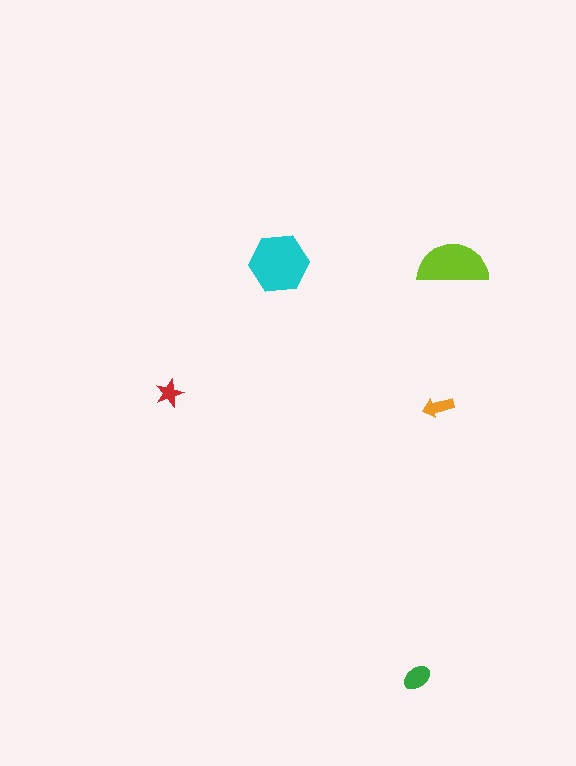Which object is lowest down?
The green ellipse is bottommost.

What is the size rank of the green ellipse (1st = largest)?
3rd.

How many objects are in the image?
There are 5 objects in the image.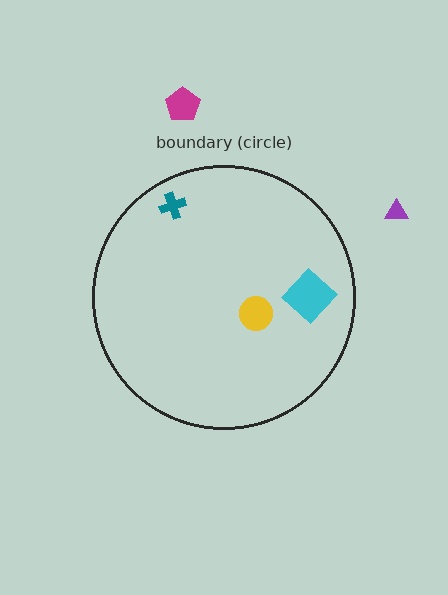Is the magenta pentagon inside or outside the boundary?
Outside.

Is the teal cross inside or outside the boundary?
Inside.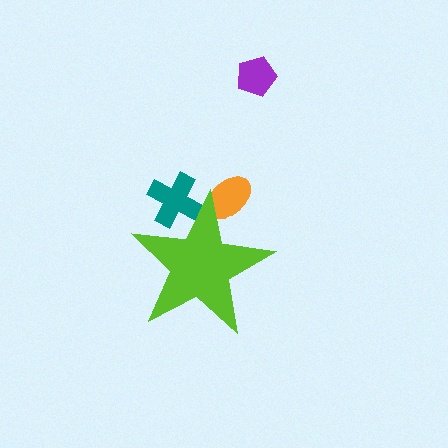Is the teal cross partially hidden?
Yes, the teal cross is partially hidden behind the lime star.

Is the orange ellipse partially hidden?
Yes, the orange ellipse is partially hidden behind the lime star.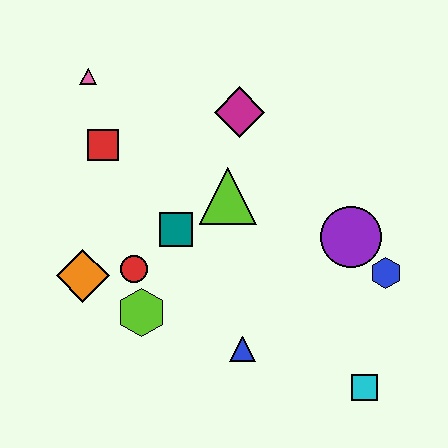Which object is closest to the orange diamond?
The red circle is closest to the orange diamond.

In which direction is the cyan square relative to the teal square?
The cyan square is to the right of the teal square.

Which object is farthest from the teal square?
The cyan square is farthest from the teal square.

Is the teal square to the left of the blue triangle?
Yes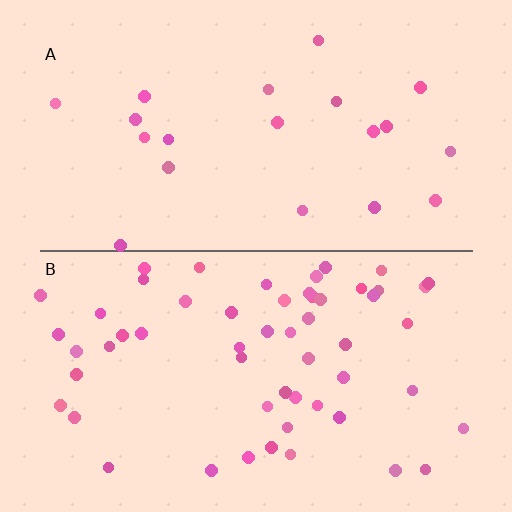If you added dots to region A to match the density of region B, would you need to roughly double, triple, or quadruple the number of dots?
Approximately triple.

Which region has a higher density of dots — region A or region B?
B (the bottom).